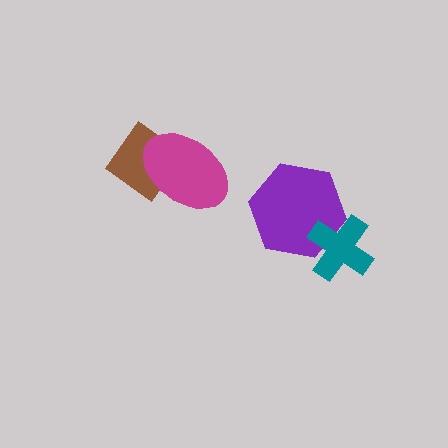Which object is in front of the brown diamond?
The magenta ellipse is in front of the brown diamond.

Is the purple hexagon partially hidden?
Yes, it is partially covered by another shape.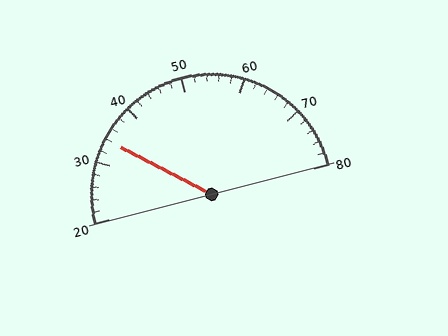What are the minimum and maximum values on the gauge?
The gauge ranges from 20 to 80.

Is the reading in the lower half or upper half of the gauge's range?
The reading is in the lower half of the range (20 to 80).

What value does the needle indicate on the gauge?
The needle indicates approximately 34.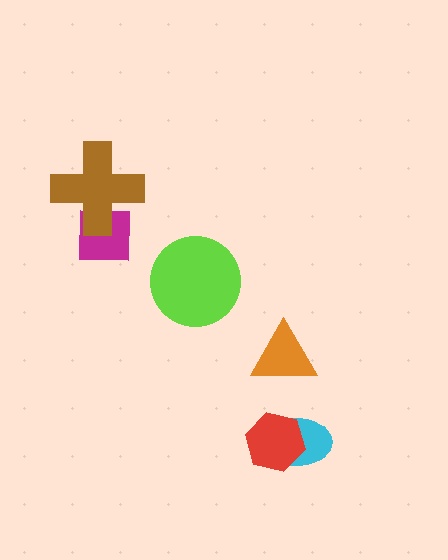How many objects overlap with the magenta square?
1 object overlaps with the magenta square.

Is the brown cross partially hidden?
No, no other shape covers it.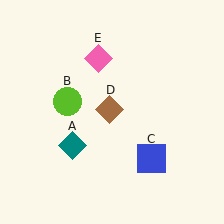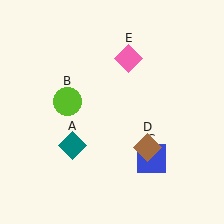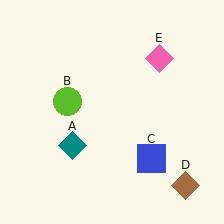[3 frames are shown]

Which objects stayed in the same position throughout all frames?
Teal diamond (object A) and lime circle (object B) and blue square (object C) remained stationary.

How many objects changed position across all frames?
2 objects changed position: brown diamond (object D), pink diamond (object E).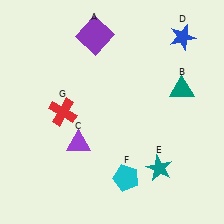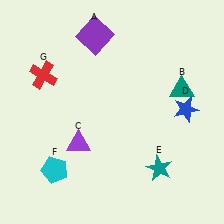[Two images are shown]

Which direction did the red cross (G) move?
The red cross (G) moved up.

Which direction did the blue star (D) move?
The blue star (D) moved down.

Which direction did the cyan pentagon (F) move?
The cyan pentagon (F) moved left.